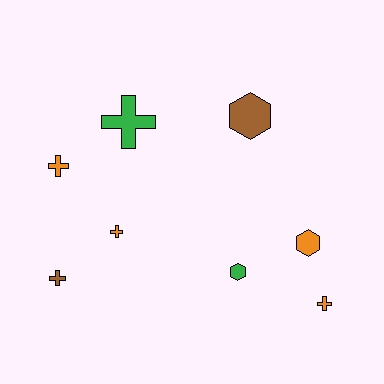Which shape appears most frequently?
Cross, with 5 objects.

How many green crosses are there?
There is 1 green cross.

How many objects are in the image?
There are 8 objects.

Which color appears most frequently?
Orange, with 4 objects.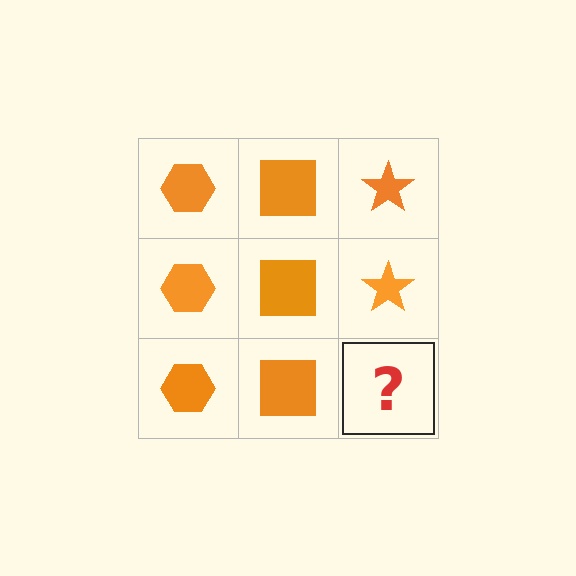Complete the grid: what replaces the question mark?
The question mark should be replaced with an orange star.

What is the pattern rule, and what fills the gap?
The rule is that each column has a consistent shape. The gap should be filled with an orange star.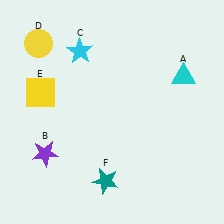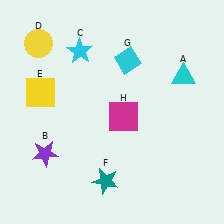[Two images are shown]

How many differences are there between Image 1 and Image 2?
There are 2 differences between the two images.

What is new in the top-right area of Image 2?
A cyan diamond (G) was added in the top-right area of Image 2.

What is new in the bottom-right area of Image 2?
A magenta square (H) was added in the bottom-right area of Image 2.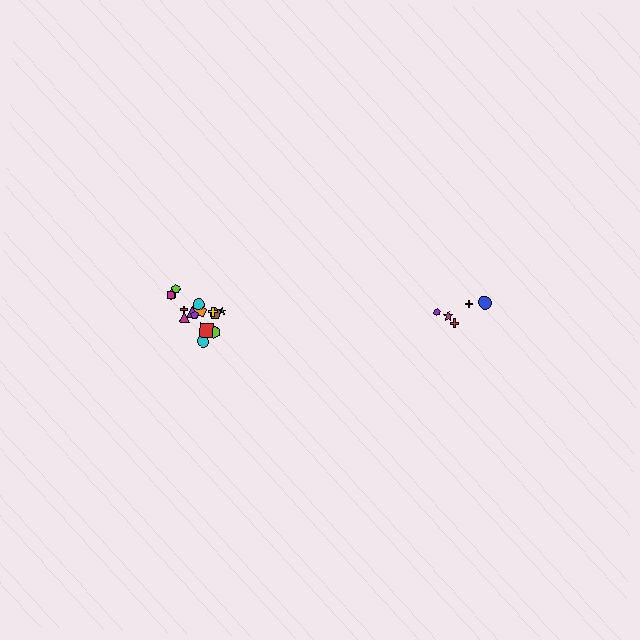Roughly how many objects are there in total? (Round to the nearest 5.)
Roughly 20 objects in total.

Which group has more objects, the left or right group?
The left group.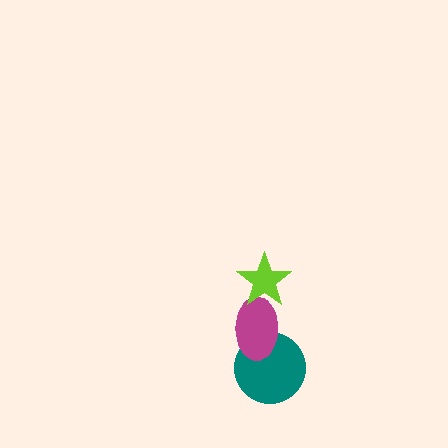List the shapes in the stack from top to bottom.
From top to bottom: the lime star, the magenta ellipse, the teal circle.